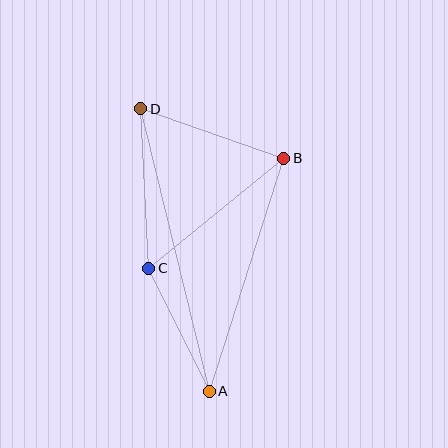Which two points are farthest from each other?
Points A and D are farthest from each other.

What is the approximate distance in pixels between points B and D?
The distance between B and D is approximately 152 pixels.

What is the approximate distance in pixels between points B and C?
The distance between B and C is approximately 174 pixels.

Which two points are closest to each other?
Points A and C are closest to each other.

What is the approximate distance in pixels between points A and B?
The distance between A and B is approximately 245 pixels.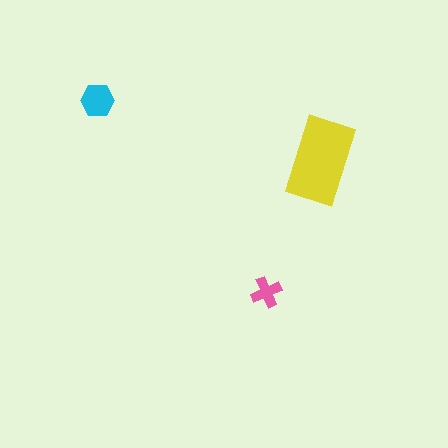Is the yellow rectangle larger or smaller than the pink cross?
Larger.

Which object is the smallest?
The pink cross.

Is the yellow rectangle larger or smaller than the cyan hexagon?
Larger.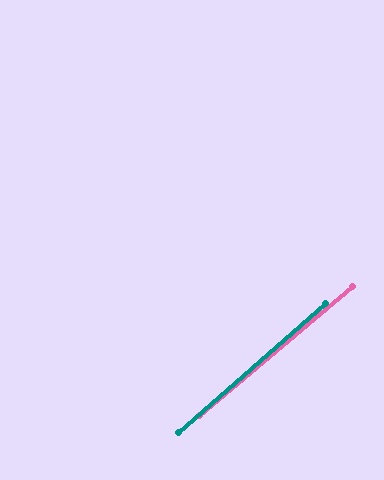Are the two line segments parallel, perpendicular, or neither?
Parallel — their directions differ by only 0.9°.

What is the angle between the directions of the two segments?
Approximately 1 degree.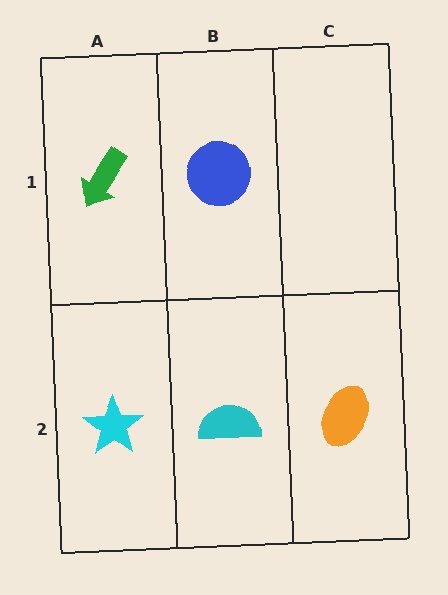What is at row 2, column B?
A cyan semicircle.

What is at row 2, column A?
A cyan star.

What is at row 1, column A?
A green arrow.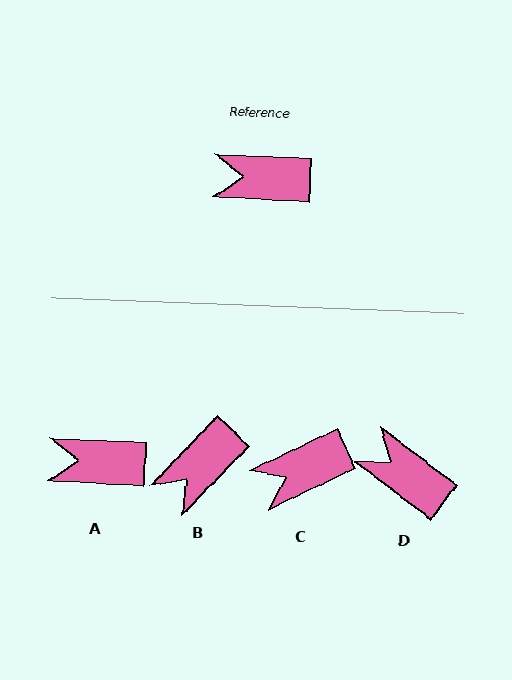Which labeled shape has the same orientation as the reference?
A.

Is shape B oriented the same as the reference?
No, it is off by about 49 degrees.